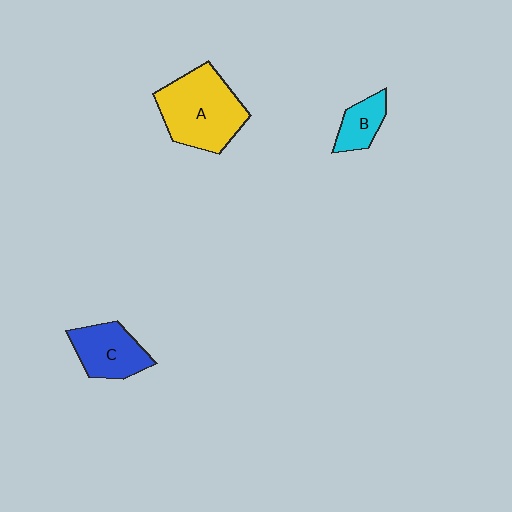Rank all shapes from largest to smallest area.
From largest to smallest: A (yellow), C (blue), B (cyan).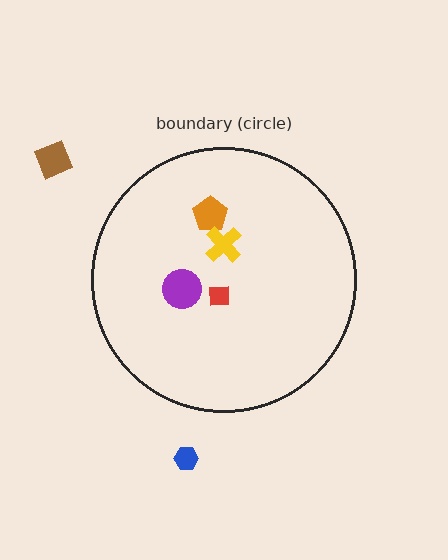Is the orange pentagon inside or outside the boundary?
Inside.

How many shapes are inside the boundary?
4 inside, 2 outside.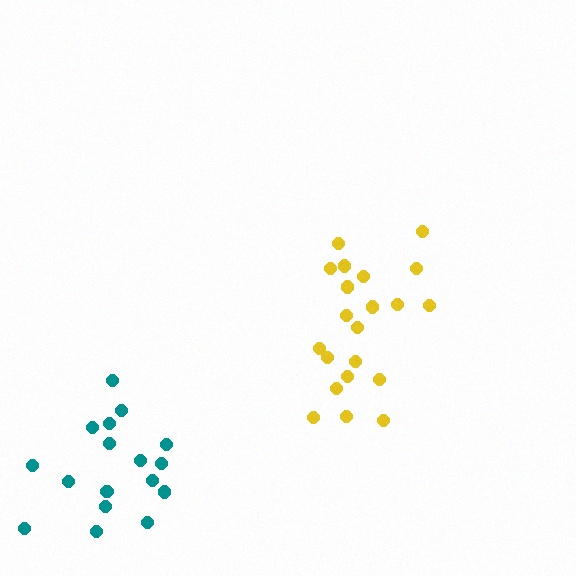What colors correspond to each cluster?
The clusters are colored: teal, yellow.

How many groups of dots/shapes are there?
There are 2 groups.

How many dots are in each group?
Group 1: 17 dots, Group 2: 21 dots (38 total).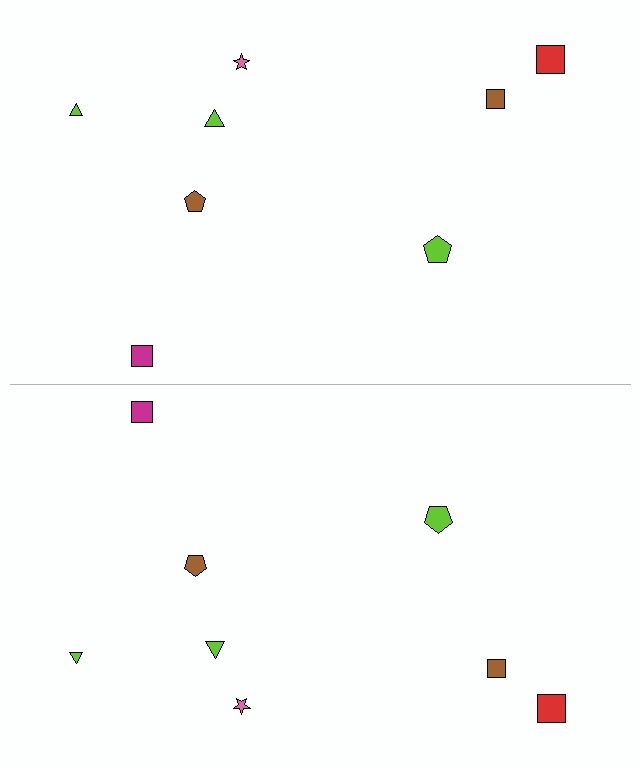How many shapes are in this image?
There are 16 shapes in this image.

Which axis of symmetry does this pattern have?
The pattern has a horizontal axis of symmetry running through the center of the image.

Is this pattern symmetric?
Yes, this pattern has bilateral (reflection) symmetry.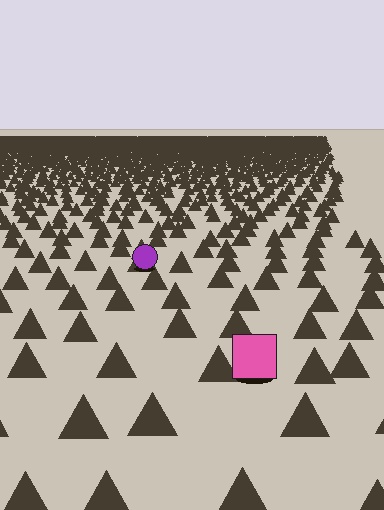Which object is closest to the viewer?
The pink square is closest. The texture marks near it are larger and more spread out.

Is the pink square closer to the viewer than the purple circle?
Yes. The pink square is closer — you can tell from the texture gradient: the ground texture is coarser near it.